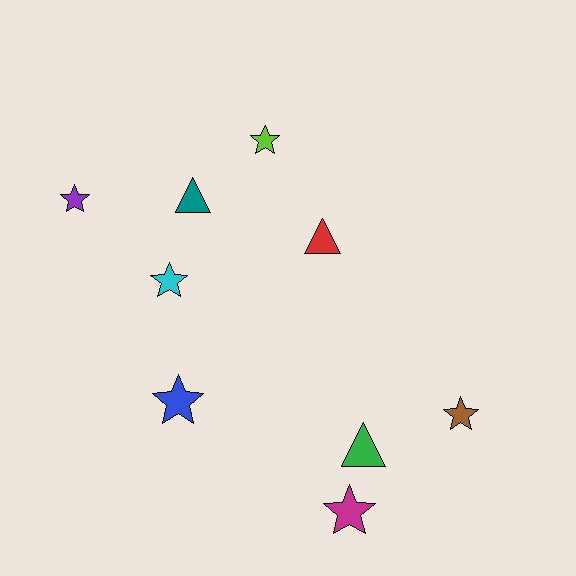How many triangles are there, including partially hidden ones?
There are 3 triangles.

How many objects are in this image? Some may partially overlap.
There are 9 objects.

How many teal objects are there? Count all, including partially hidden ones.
There is 1 teal object.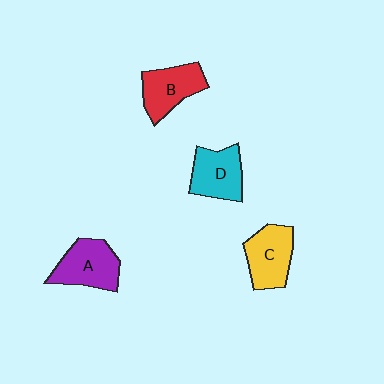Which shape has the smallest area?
Shape B (red).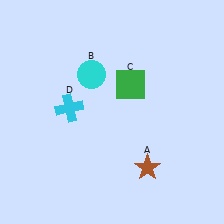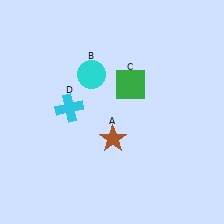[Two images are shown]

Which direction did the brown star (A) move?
The brown star (A) moved left.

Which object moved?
The brown star (A) moved left.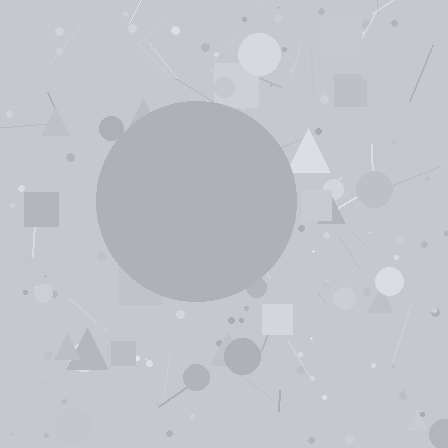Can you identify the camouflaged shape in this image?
The camouflaged shape is a circle.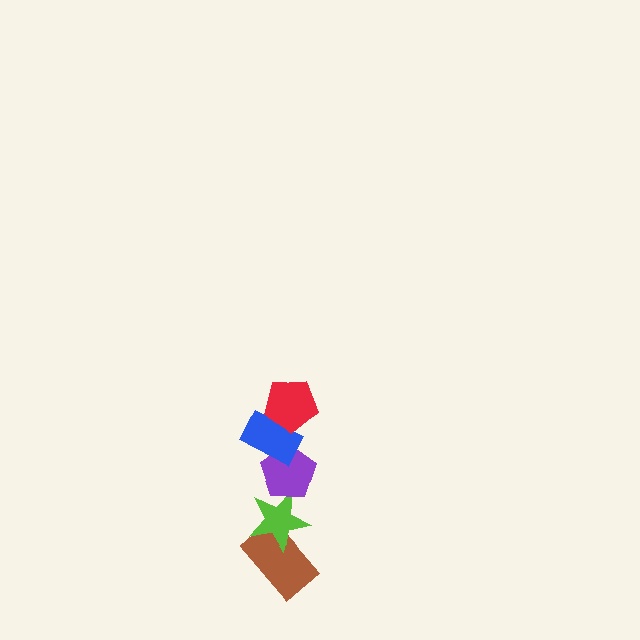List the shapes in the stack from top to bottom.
From top to bottom: the red pentagon, the blue rectangle, the purple pentagon, the lime star, the brown rectangle.